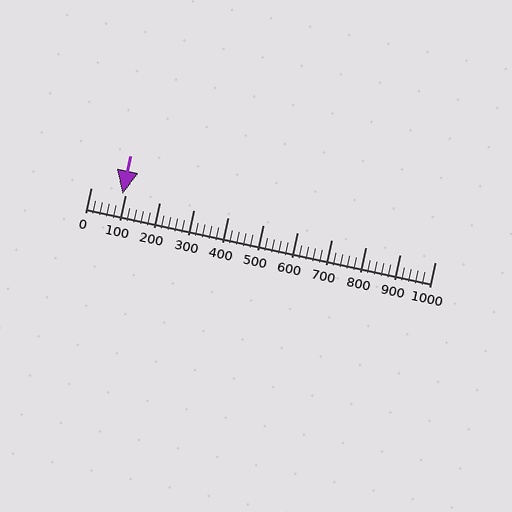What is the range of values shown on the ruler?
The ruler shows values from 0 to 1000.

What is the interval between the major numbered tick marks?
The major tick marks are spaced 100 units apart.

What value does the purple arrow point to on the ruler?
The purple arrow points to approximately 91.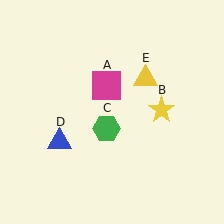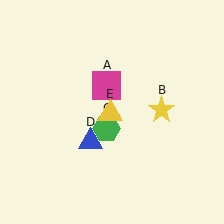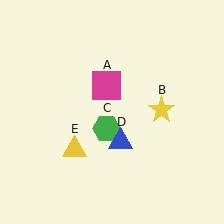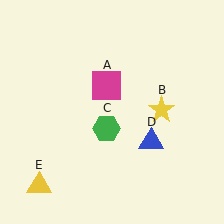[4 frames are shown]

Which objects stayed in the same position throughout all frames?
Magenta square (object A) and yellow star (object B) and green hexagon (object C) remained stationary.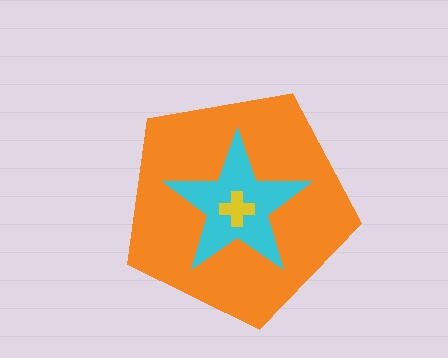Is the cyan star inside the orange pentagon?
Yes.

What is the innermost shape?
The yellow cross.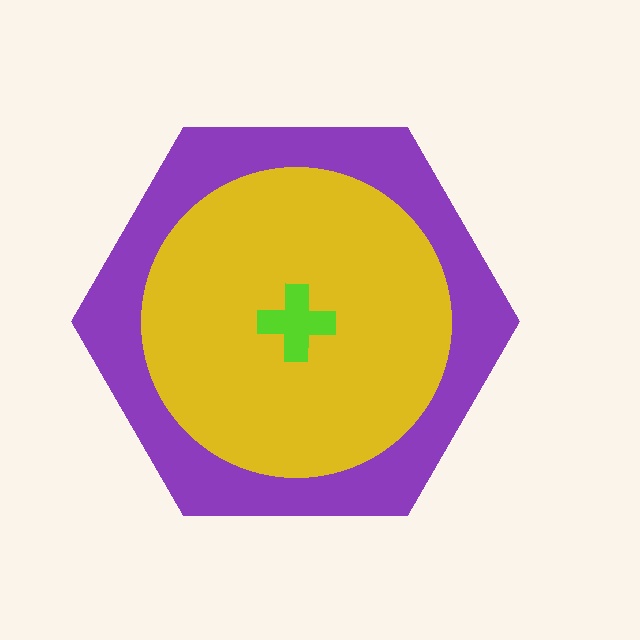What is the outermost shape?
The purple hexagon.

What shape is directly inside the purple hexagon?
The yellow circle.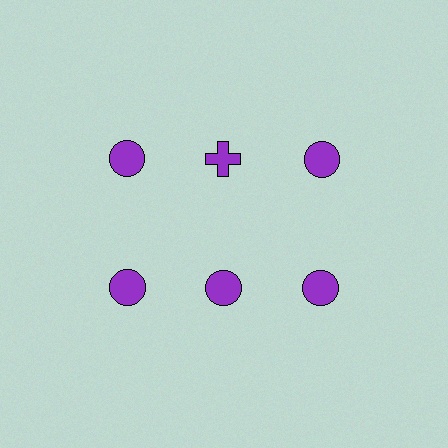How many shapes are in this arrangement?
There are 6 shapes arranged in a grid pattern.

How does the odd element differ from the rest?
It has a different shape: cross instead of circle.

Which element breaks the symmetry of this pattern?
The purple cross in the top row, second from left column breaks the symmetry. All other shapes are purple circles.